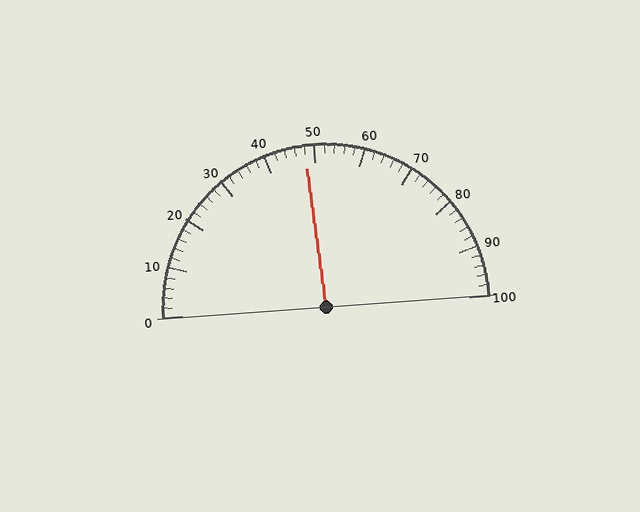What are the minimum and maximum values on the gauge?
The gauge ranges from 0 to 100.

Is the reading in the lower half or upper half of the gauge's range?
The reading is in the lower half of the range (0 to 100).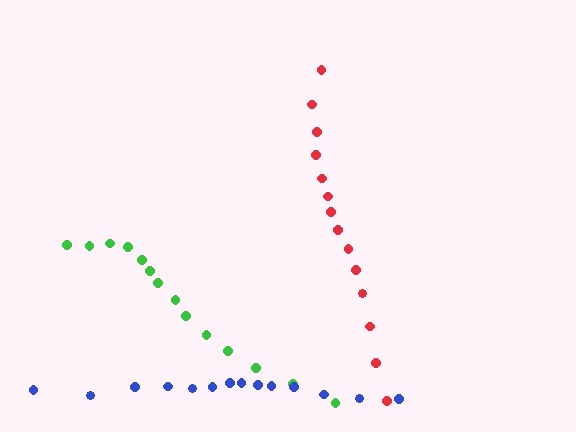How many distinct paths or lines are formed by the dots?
There are 3 distinct paths.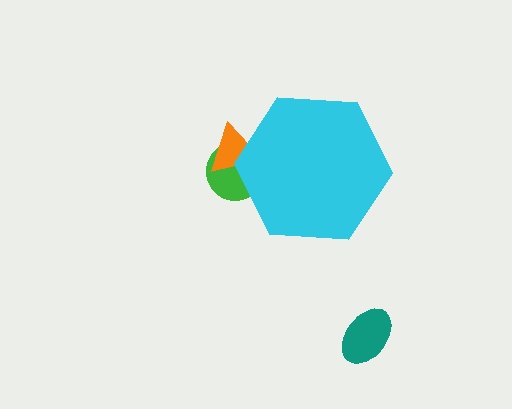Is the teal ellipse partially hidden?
No, the teal ellipse is fully visible.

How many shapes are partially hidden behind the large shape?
2 shapes are partially hidden.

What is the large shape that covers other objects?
A cyan hexagon.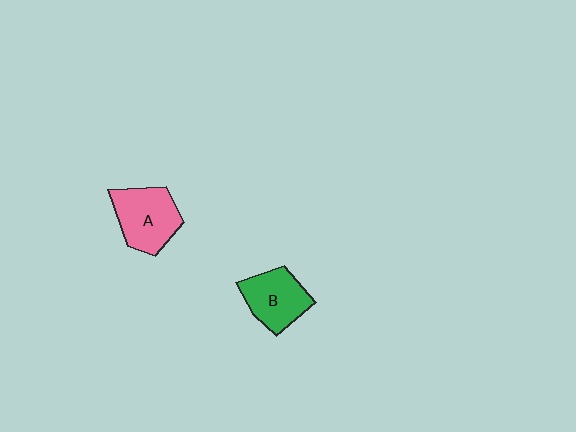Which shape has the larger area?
Shape A (pink).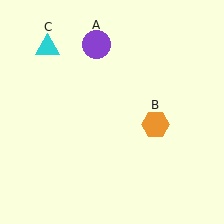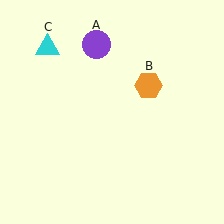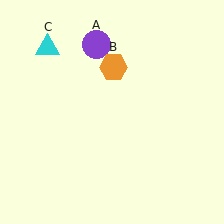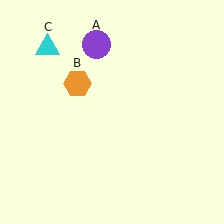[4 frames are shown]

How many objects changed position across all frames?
1 object changed position: orange hexagon (object B).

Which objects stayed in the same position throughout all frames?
Purple circle (object A) and cyan triangle (object C) remained stationary.